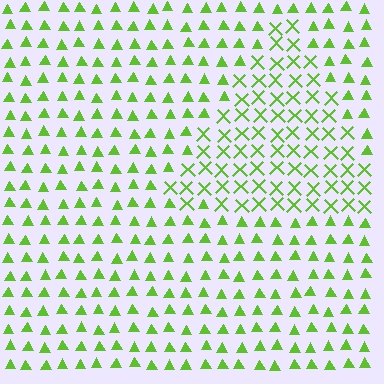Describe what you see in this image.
The image is filled with small lime elements arranged in a uniform grid. A triangle-shaped region contains X marks, while the surrounding area contains triangles. The boundary is defined purely by the change in element shape.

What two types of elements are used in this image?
The image uses X marks inside the triangle region and triangles outside it.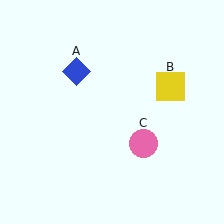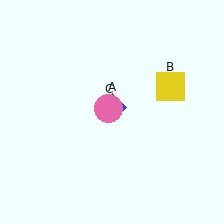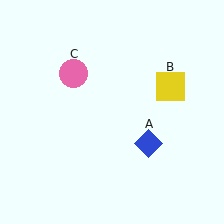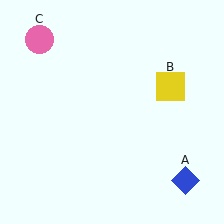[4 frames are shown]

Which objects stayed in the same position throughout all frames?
Yellow square (object B) remained stationary.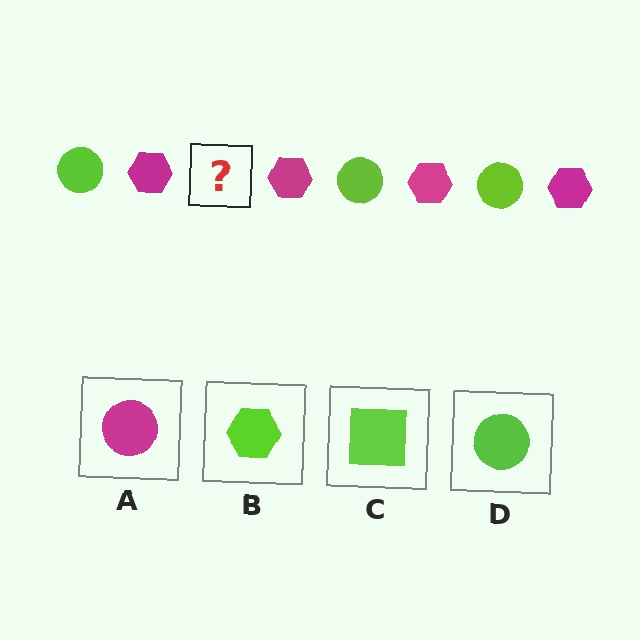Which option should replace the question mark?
Option D.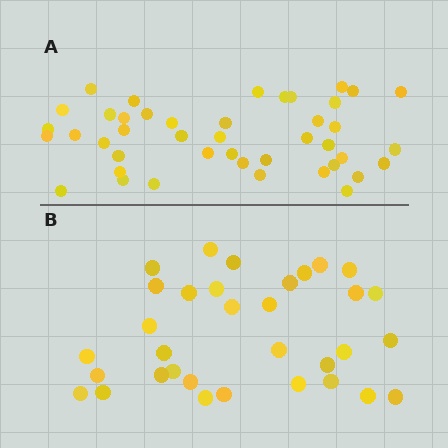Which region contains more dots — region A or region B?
Region A (the top region) has more dots.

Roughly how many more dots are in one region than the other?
Region A has roughly 10 or so more dots than region B.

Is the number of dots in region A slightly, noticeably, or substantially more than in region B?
Region A has noticeably more, but not dramatically so. The ratio is roughly 1.3 to 1.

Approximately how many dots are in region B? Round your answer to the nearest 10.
About 30 dots. (The exact count is 33, which rounds to 30.)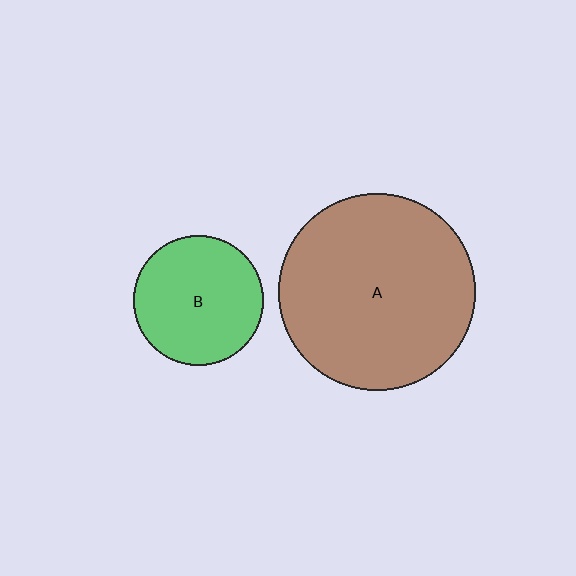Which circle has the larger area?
Circle A (brown).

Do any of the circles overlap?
No, none of the circles overlap.